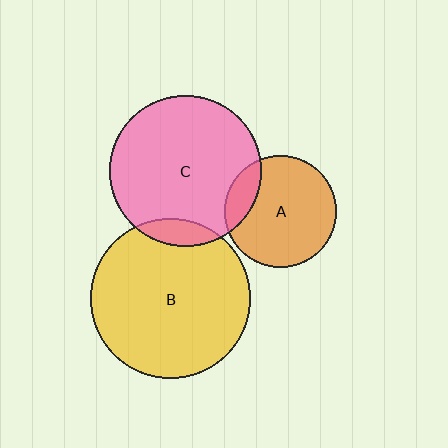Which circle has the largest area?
Circle B (yellow).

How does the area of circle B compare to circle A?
Approximately 2.0 times.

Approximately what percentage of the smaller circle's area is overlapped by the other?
Approximately 15%.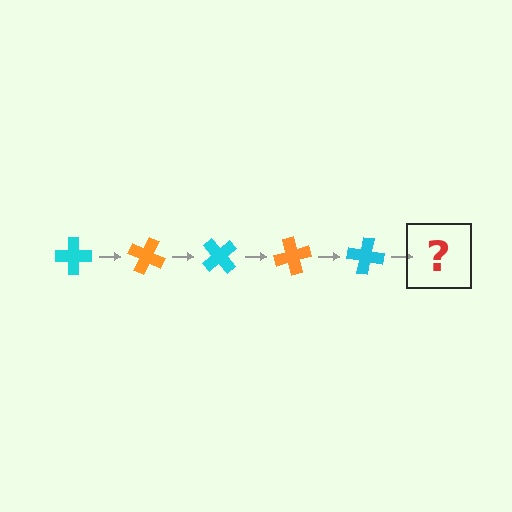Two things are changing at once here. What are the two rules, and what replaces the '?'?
The two rules are that it rotates 25 degrees each step and the color cycles through cyan and orange. The '?' should be an orange cross, rotated 125 degrees from the start.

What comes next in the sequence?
The next element should be an orange cross, rotated 125 degrees from the start.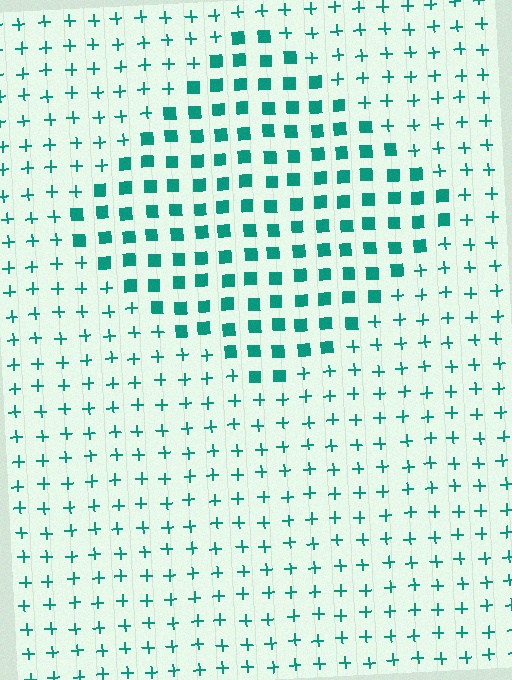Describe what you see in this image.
The image is filled with small teal elements arranged in a uniform grid. A diamond-shaped region contains squares, while the surrounding area contains plus signs. The boundary is defined purely by the change in element shape.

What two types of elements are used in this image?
The image uses squares inside the diamond region and plus signs outside it.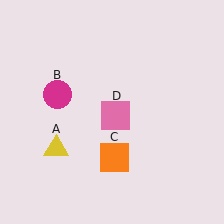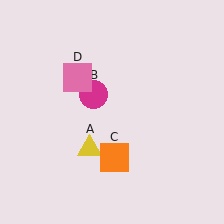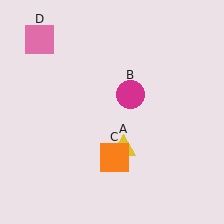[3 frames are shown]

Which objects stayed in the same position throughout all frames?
Orange square (object C) remained stationary.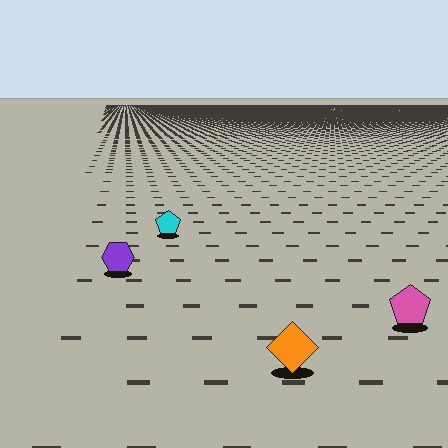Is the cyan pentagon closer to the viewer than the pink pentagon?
No. The pink pentagon is closer — you can tell from the texture gradient: the ground texture is coarser near it.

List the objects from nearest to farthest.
From nearest to farthest: the orange diamond, the pink pentagon, the purple hexagon, the cyan pentagon.